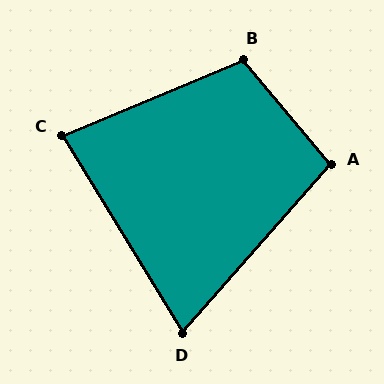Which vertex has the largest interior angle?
B, at approximately 107 degrees.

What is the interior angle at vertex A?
Approximately 99 degrees (obtuse).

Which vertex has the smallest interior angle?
D, at approximately 73 degrees.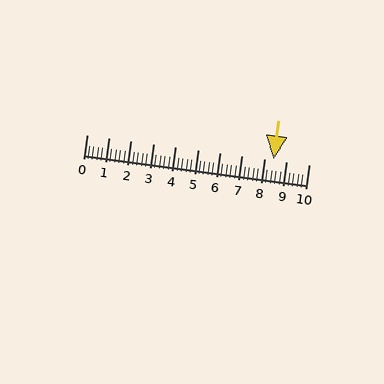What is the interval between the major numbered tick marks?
The major tick marks are spaced 1 units apart.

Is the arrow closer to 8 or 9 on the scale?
The arrow is closer to 8.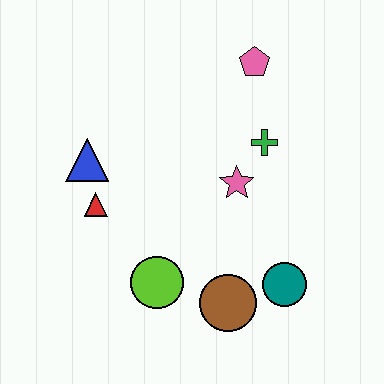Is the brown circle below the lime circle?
Yes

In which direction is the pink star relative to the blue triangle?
The pink star is to the right of the blue triangle.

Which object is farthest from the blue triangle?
The teal circle is farthest from the blue triangle.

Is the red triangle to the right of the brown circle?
No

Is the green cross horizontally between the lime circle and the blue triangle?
No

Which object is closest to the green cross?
The pink star is closest to the green cross.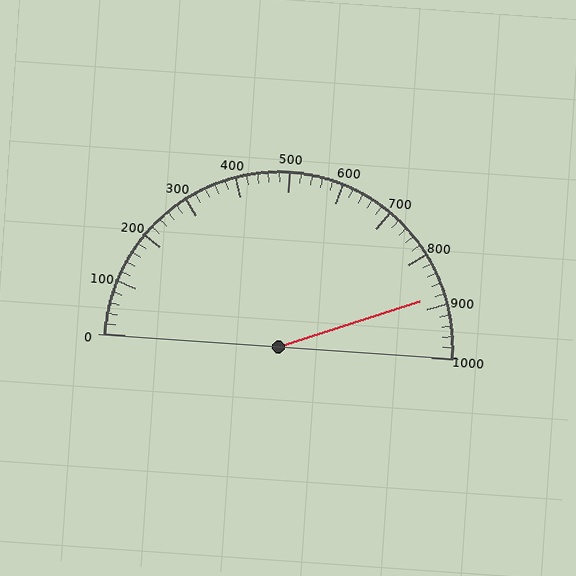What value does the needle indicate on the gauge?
The needle indicates approximately 880.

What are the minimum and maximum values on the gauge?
The gauge ranges from 0 to 1000.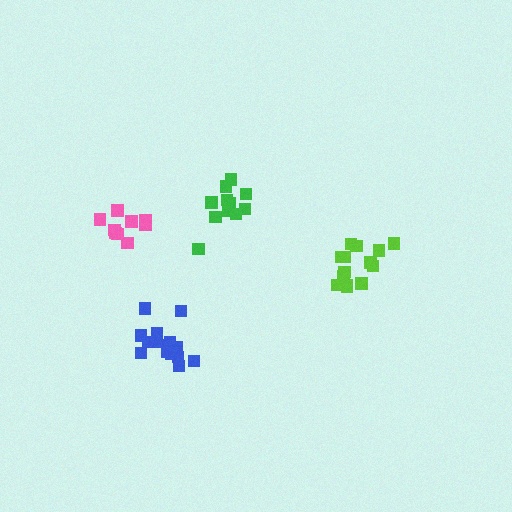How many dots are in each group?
Group 1: 15 dots, Group 2: 15 dots, Group 3: 12 dots, Group 4: 10 dots (52 total).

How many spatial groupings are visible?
There are 4 spatial groupings.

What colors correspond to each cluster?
The clusters are colored: blue, lime, green, pink.